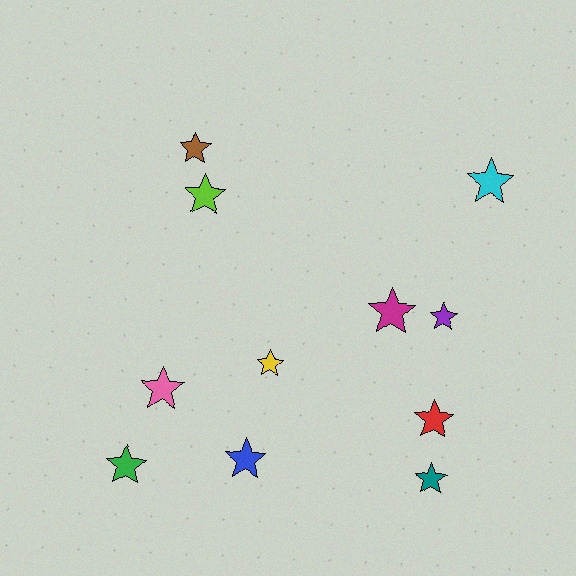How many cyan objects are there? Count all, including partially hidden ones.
There is 1 cyan object.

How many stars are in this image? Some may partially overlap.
There are 11 stars.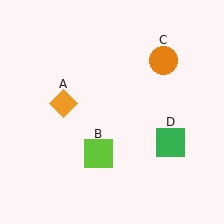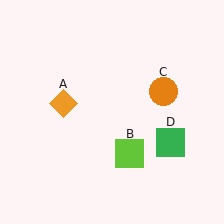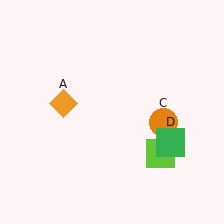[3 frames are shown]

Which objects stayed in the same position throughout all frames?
Orange diamond (object A) and green square (object D) remained stationary.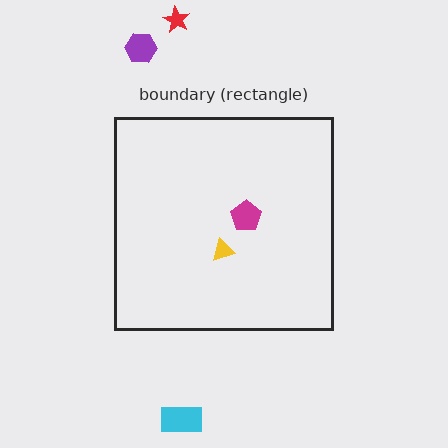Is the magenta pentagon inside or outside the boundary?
Inside.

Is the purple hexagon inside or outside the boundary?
Outside.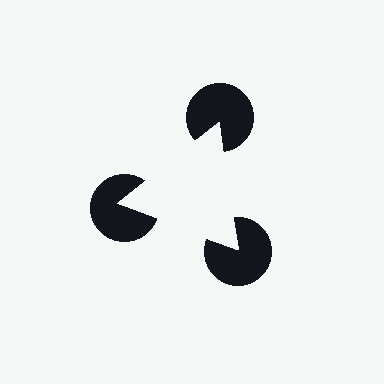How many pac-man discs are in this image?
There are 3 — one at each vertex of the illusory triangle.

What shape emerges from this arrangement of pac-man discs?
An illusory triangle — its edges are inferred from the aligned wedge cuts in the pac-man discs, not physically drawn.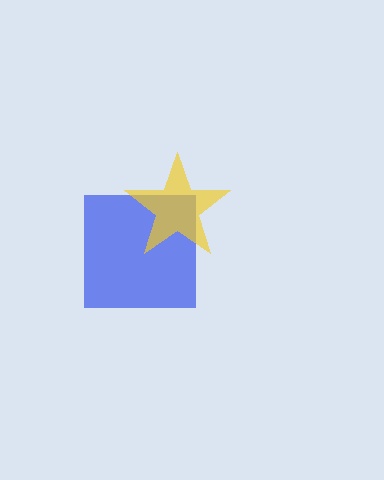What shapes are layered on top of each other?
The layered shapes are: a blue square, a yellow star.